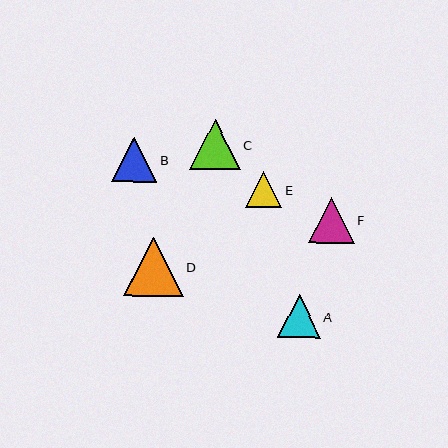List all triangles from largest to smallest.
From largest to smallest: D, C, F, B, A, E.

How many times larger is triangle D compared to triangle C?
Triangle D is approximately 1.2 times the size of triangle C.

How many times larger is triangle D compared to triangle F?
Triangle D is approximately 1.3 times the size of triangle F.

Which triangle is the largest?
Triangle D is the largest with a size of approximately 59 pixels.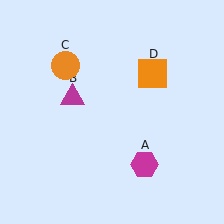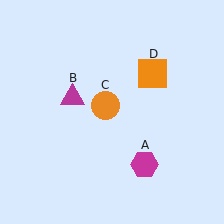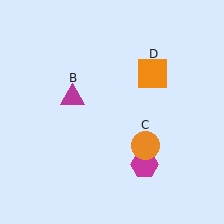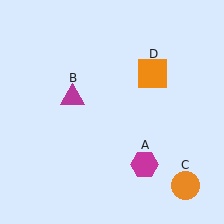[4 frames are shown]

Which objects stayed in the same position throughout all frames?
Magenta hexagon (object A) and magenta triangle (object B) and orange square (object D) remained stationary.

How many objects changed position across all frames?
1 object changed position: orange circle (object C).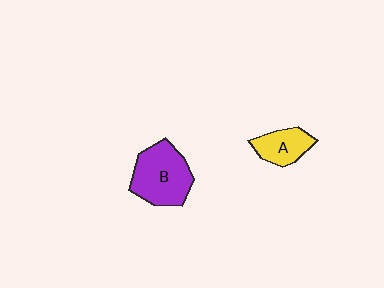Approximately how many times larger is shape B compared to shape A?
Approximately 1.8 times.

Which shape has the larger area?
Shape B (purple).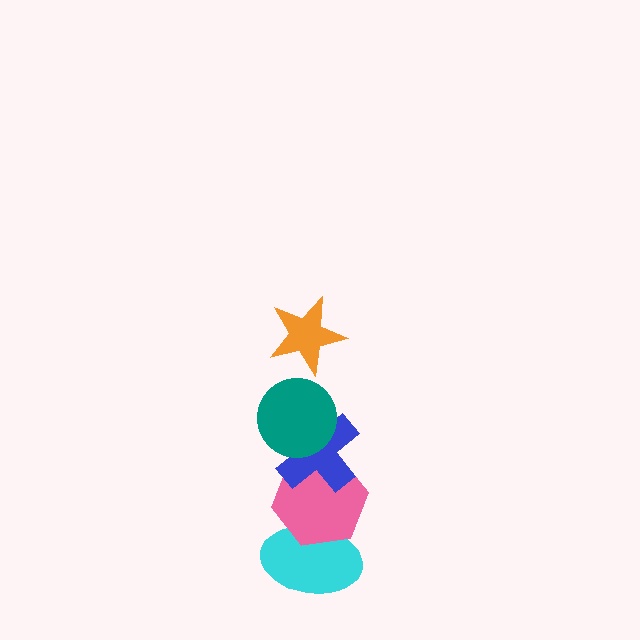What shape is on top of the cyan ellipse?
The pink hexagon is on top of the cyan ellipse.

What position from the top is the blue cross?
The blue cross is 3rd from the top.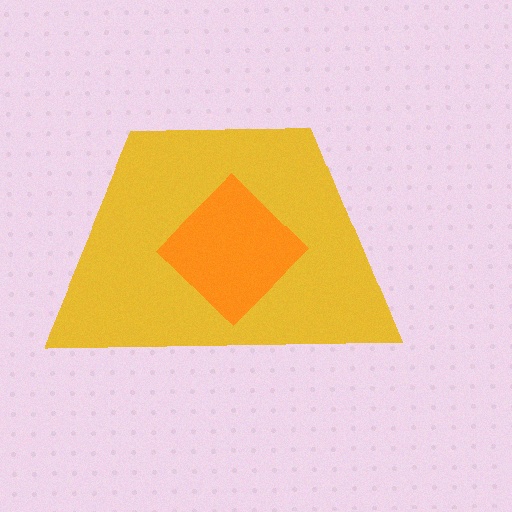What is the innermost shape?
The orange diamond.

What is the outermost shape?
The yellow trapezoid.